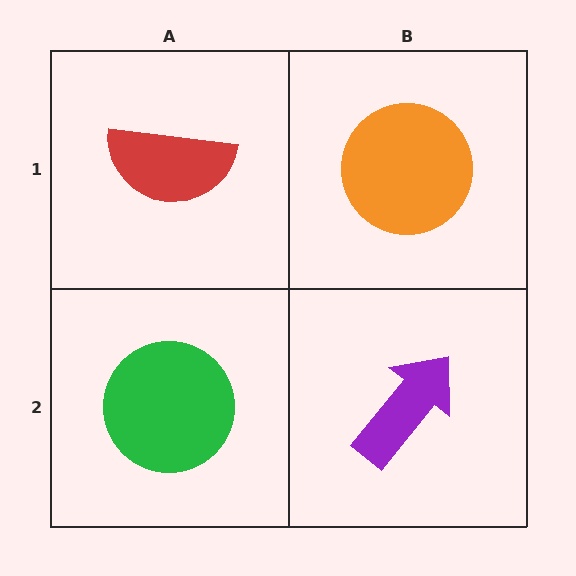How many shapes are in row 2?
2 shapes.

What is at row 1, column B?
An orange circle.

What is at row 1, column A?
A red semicircle.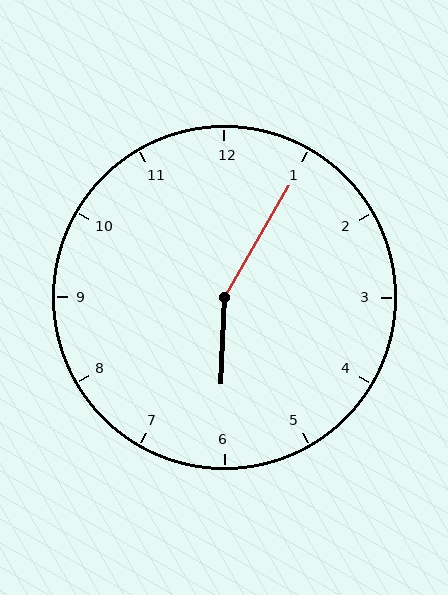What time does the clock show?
6:05.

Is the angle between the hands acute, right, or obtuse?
It is obtuse.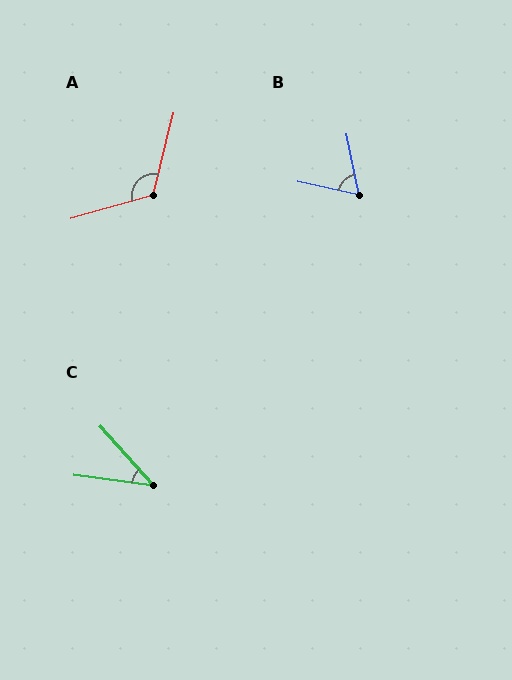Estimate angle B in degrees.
Approximately 66 degrees.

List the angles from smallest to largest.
C (41°), B (66°), A (120°).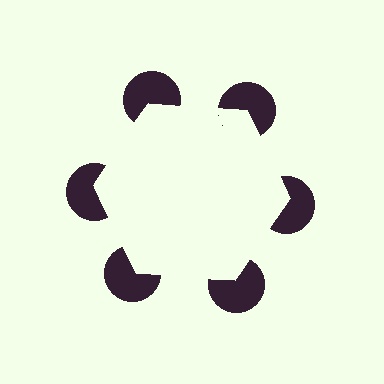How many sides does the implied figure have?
6 sides.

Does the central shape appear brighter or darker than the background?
It typically appears slightly brighter than the background, even though no actual brightness change is drawn.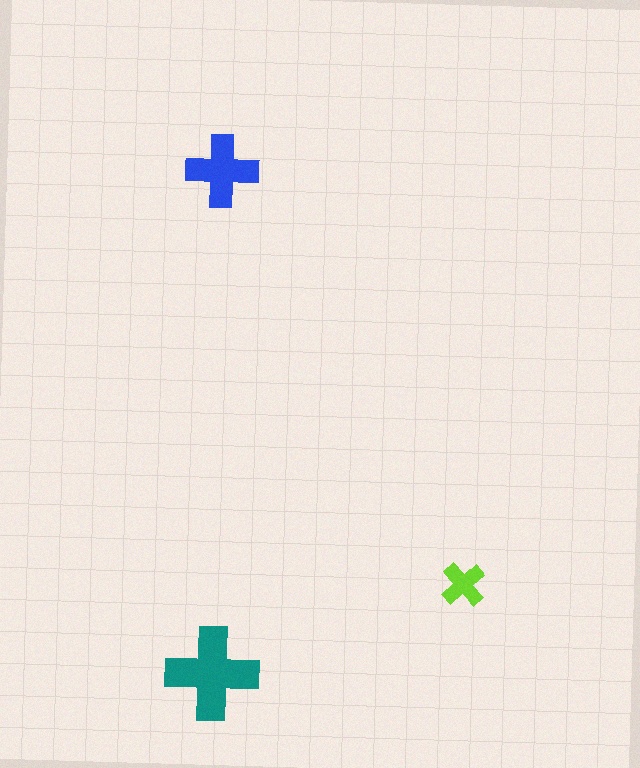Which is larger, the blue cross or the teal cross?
The teal one.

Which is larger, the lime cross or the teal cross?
The teal one.